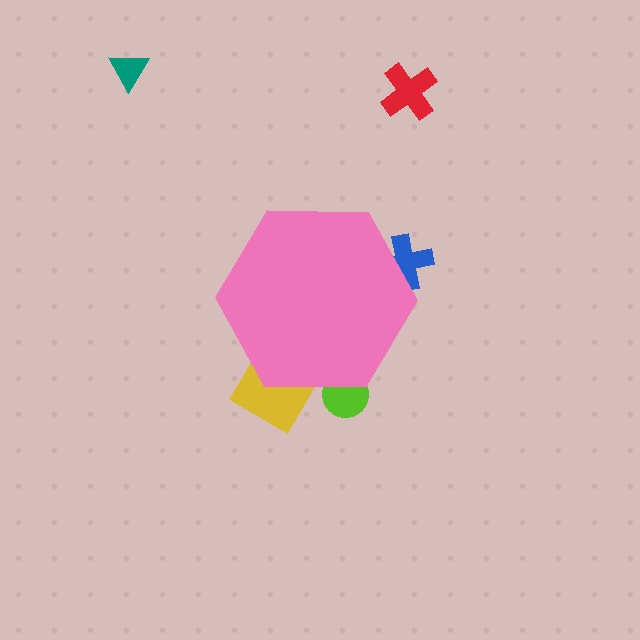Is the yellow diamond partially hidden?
Yes, the yellow diamond is partially hidden behind the pink hexagon.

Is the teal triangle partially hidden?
No, the teal triangle is fully visible.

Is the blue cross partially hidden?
Yes, the blue cross is partially hidden behind the pink hexagon.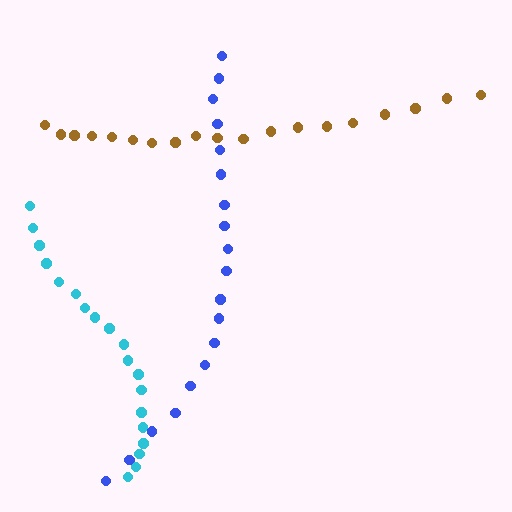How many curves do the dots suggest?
There are 3 distinct paths.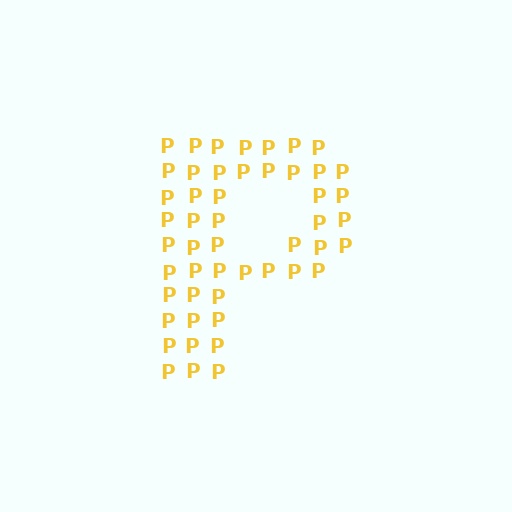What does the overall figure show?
The overall figure shows the letter P.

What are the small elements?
The small elements are letter P's.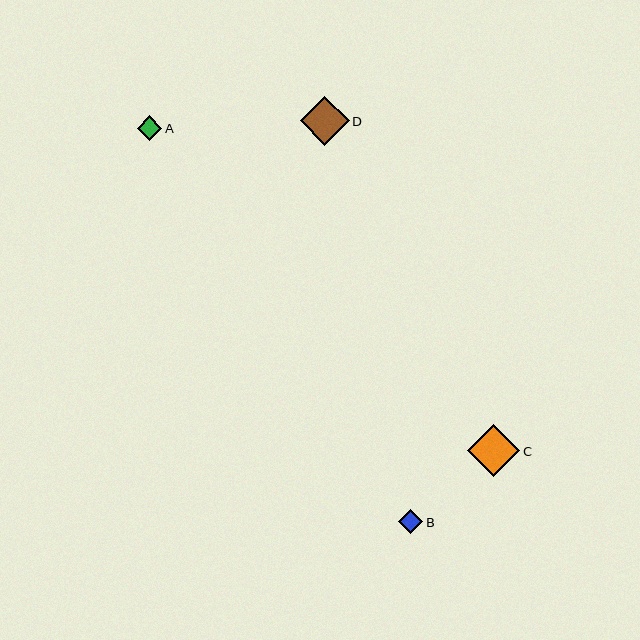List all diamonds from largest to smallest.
From largest to smallest: C, D, A, B.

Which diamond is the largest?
Diamond C is the largest with a size of approximately 52 pixels.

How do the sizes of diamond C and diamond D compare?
Diamond C and diamond D are approximately the same size.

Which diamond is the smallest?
Diamond B is the smallest with a size of approximately 24 pixels.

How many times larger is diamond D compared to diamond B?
Diamond D is approximately 2.0 times the size of diamond B.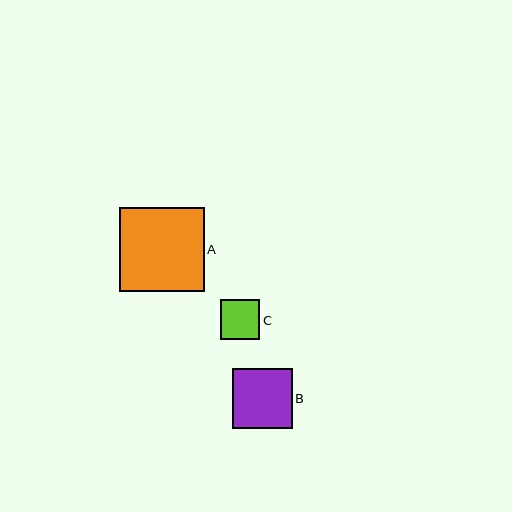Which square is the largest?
Square A is the largest with a size of approximately 84 pixels.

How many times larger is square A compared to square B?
Square A is approximately 1.4 times the size of square B.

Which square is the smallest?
Square C is the smallest with a size of approximately 39 pixels.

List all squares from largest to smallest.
From largest to smallest: A, B, C.